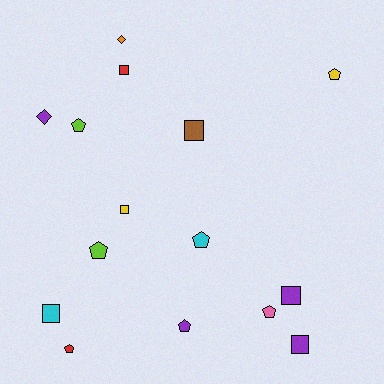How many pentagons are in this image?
There are 7 pentagons.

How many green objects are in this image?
There are no green objects.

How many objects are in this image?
There are 15 objects.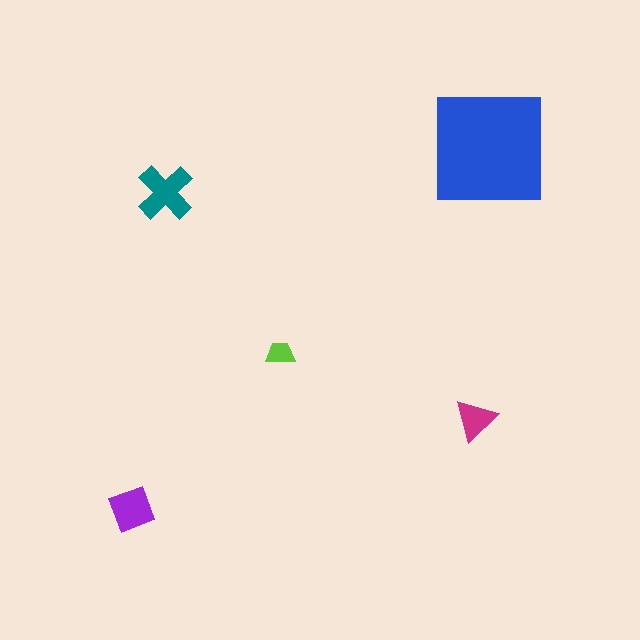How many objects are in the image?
There are 5 objects in the image.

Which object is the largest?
The blue square.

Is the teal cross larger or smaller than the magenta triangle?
Larger.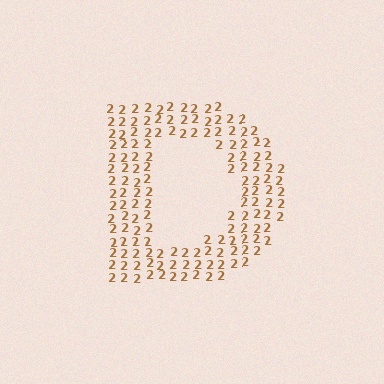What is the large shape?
The large shape is the letter D.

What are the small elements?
The small elements are digit 2's.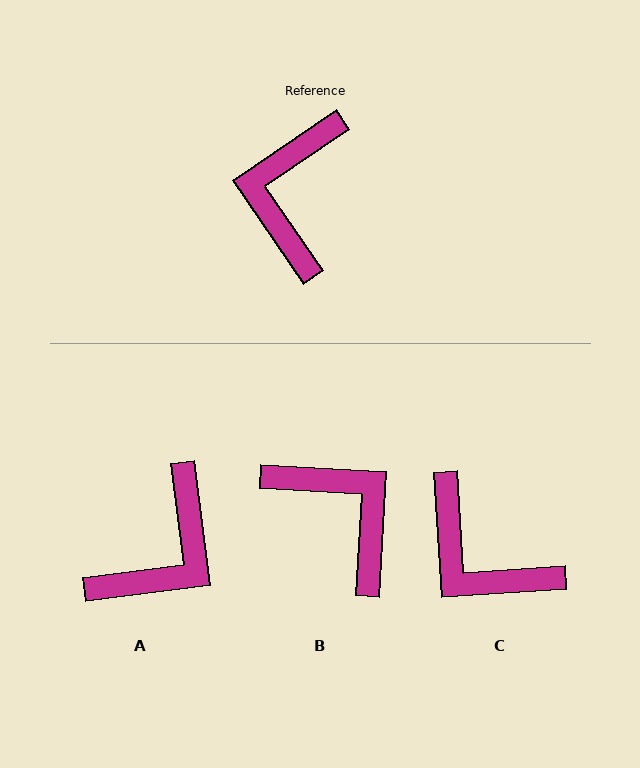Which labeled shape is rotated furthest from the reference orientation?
A, about 153 degrees away.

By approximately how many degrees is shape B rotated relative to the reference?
Approximately 128 degrees clockwise.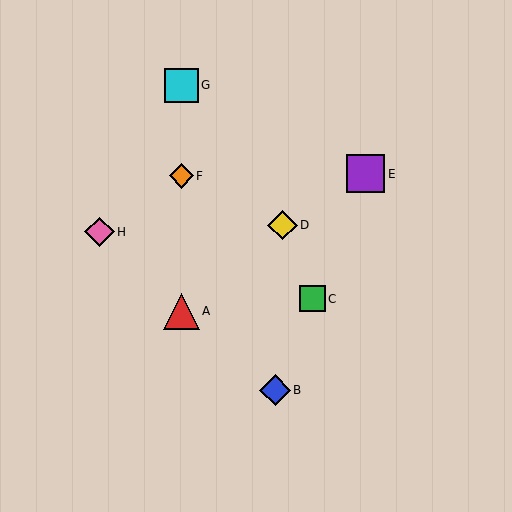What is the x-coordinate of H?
Object H is at x≈99.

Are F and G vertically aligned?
Yes, both are at x≈181.